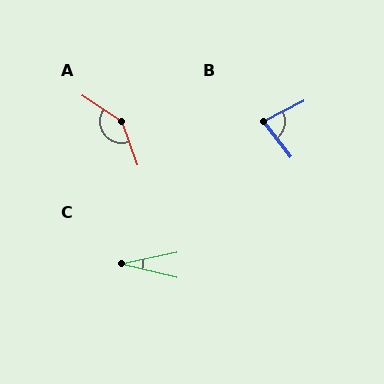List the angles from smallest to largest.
C (26°), B (79°), A (142°).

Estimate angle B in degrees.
Approximately 79 degrees.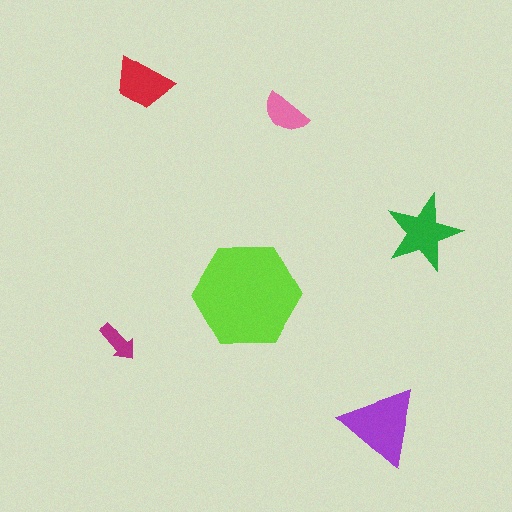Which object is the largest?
The lime hexagon.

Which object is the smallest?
The magenta arrow.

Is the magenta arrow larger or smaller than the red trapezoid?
Smaller.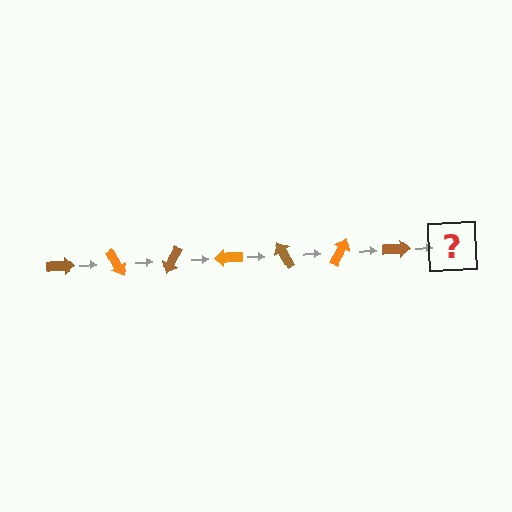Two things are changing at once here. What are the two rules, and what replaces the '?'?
The two rules are that it rotates 60 degrees each step and the color cycles through brown and orange. The '?' should be an orange arrow, rotated 420 degrees from the start.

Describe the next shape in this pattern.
It should be an orange arrow, rotated 420 degrees from the start.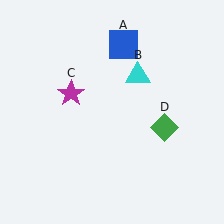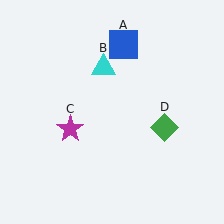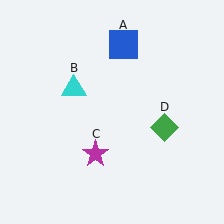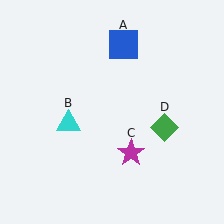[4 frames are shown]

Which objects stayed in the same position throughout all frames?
Blue square (object A) and green diamond (object D) remained stationary.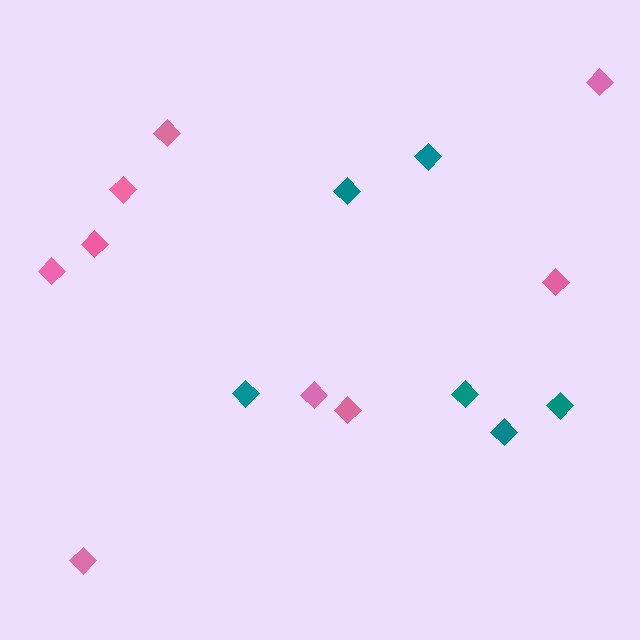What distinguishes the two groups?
There are 2 groups: one group of pink diamonds (9) and one group of teal diamonds (6).